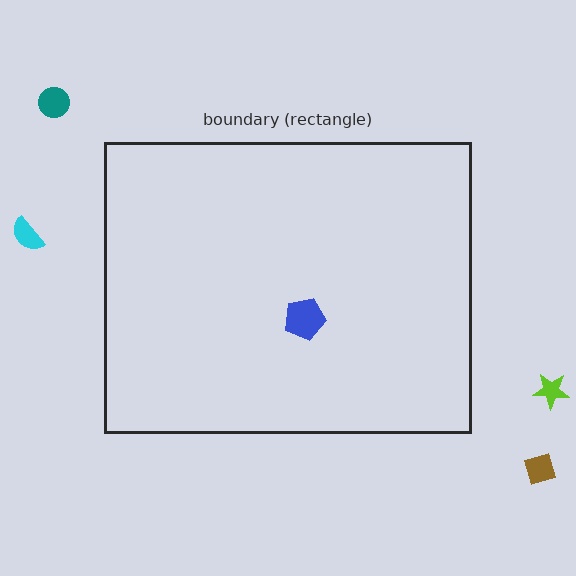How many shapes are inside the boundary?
1 inside, 4 outside.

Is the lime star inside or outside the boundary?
Outside.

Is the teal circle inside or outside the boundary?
Outside.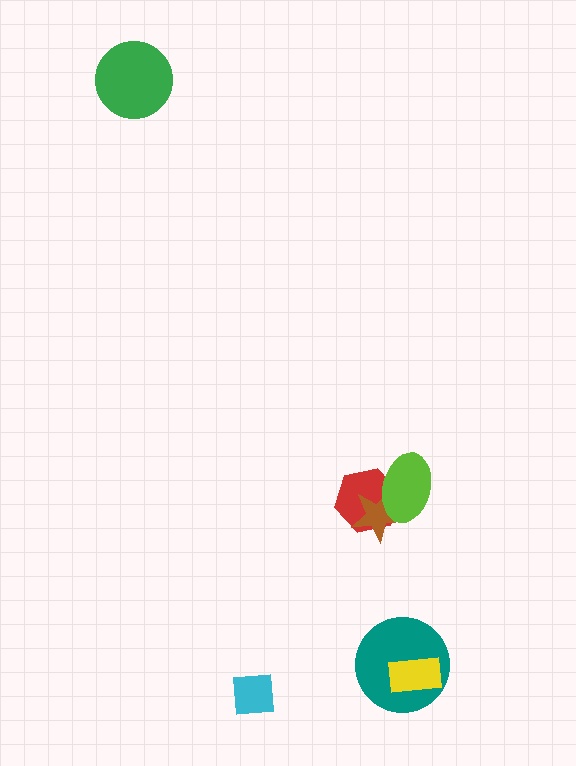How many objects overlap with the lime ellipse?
2 objects overlap with the lime ellipse.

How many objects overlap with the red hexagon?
2 objects overlap with the red hexagon.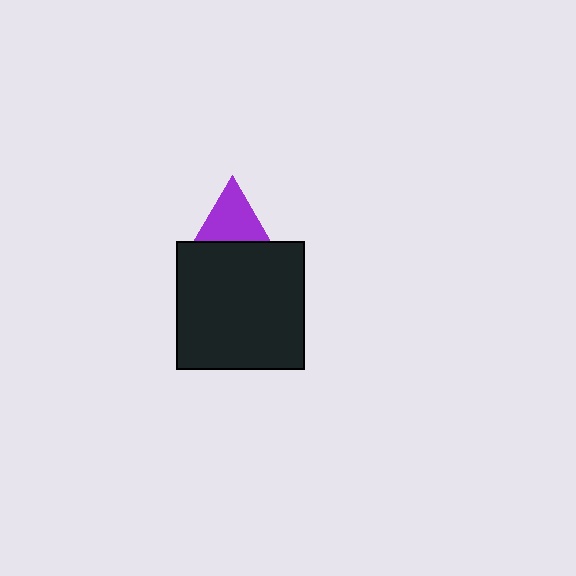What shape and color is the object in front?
The object in front is a black square.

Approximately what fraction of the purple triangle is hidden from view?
Roughly 41% of the purple triangle is hidden behind the black square.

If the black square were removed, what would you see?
You would see the complete purple triangle.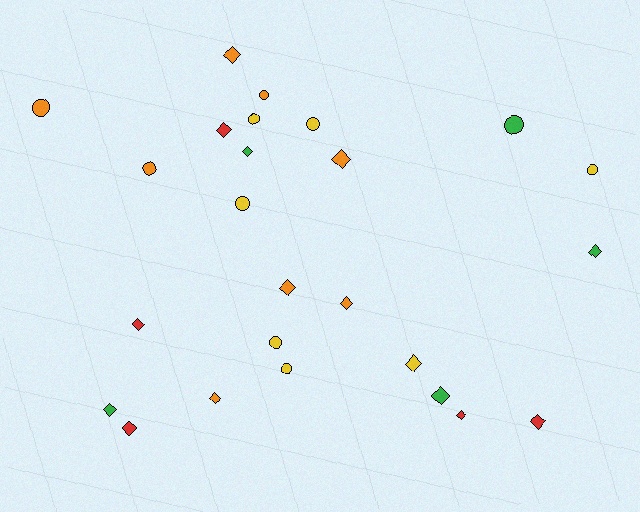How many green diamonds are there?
There are 4 green diamonds.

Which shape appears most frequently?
Diamond, with 15 objects.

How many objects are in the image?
There are 25 objects.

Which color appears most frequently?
Orange, with 8 objects.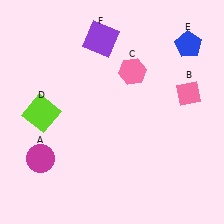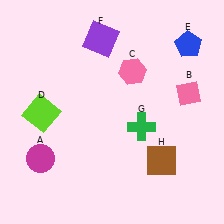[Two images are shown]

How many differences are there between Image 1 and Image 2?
There are 2 differences between the two images.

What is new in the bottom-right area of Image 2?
A brown square (H) was added in the bottom-right area of Image 2.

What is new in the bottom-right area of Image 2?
A green cross (G) was added in the bottom-right area of Image 2.